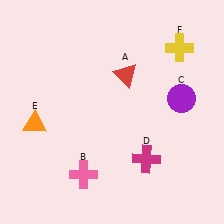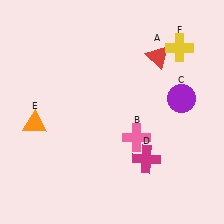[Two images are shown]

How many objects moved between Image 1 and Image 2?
2 objects moved between the two images.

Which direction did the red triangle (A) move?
The red triangle (A) moved right.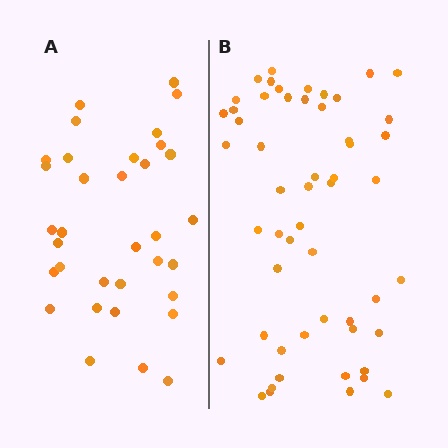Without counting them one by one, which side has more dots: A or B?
Region B (the right region) has more dots.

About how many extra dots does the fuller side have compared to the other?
Region B has approximately 20 more dots than region A.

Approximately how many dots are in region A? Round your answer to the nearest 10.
About 30 dots. (The exact count is 34, which rounds to 30.)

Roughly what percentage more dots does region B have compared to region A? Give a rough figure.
About 60% more.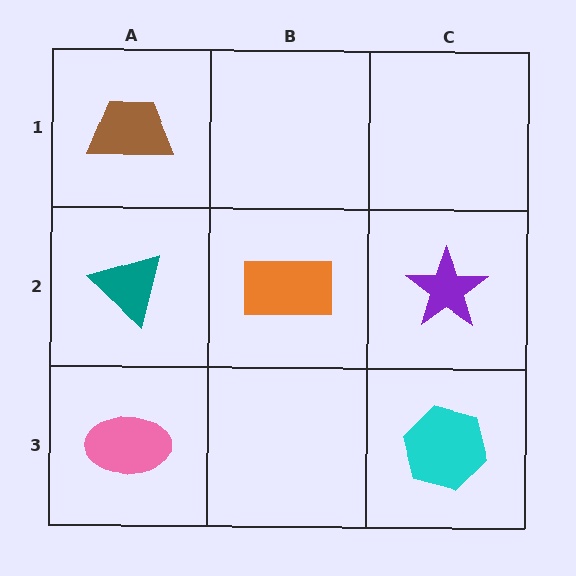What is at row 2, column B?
An orange rectangle.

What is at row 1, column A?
A brown trapezoid.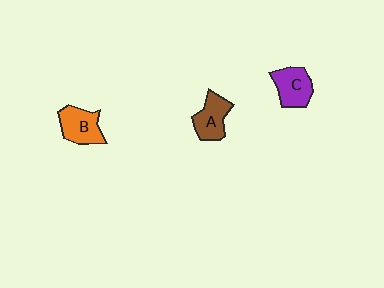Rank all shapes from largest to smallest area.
From largest to smallest: B (orange), C (purple), A (brown).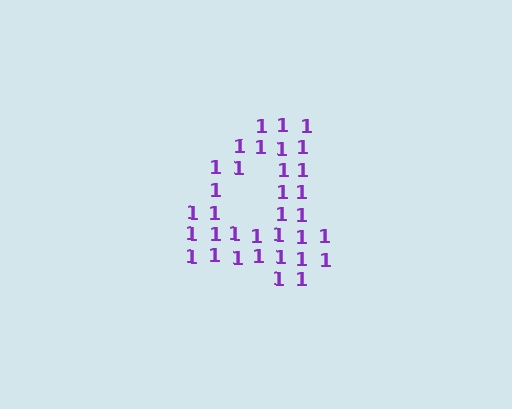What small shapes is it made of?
It is made of small digit 1's.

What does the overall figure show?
The overall figure shows the digit 4.